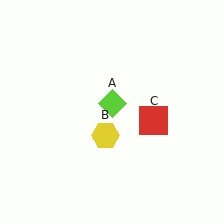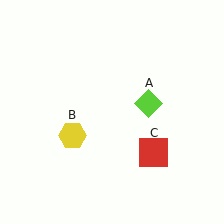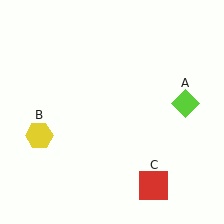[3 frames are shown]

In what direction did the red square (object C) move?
The red square (object C) moved down.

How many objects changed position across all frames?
3 objects changed position: lime diamond (object A), yellow hexagon (object B), red square (object C).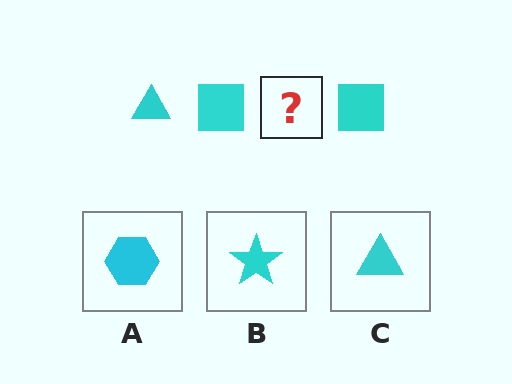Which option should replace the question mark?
Option C.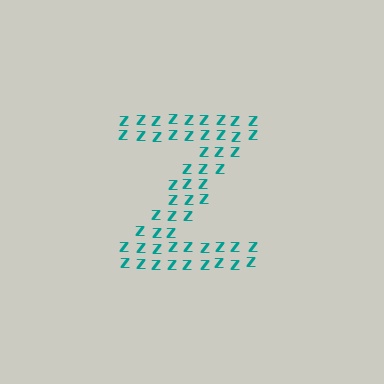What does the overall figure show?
The overall figure shows the letter Z.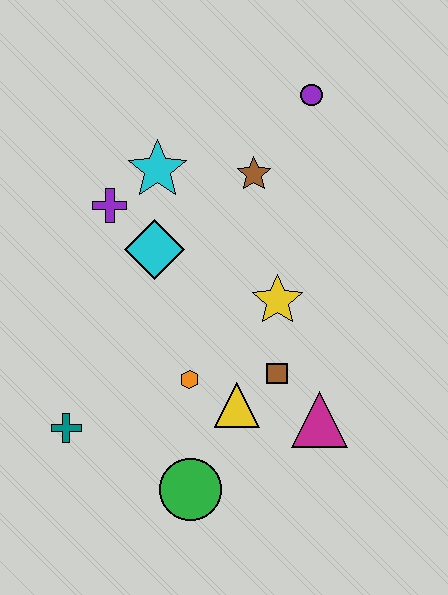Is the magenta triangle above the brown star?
No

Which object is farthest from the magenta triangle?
The purple circle is farthest from the magenta triangle.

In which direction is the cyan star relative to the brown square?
The cyan star is above the brown square.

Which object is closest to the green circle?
The yellow triangle is closest to the green circle.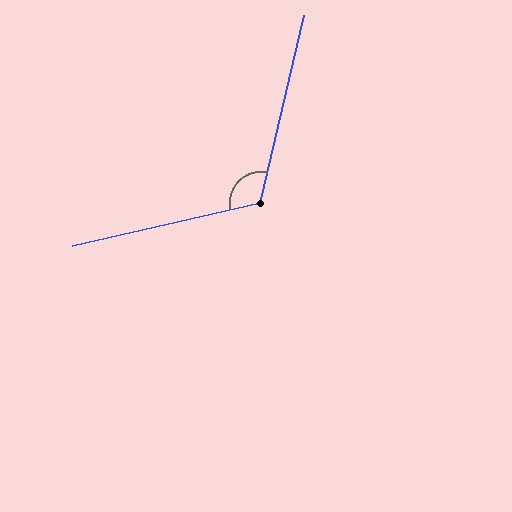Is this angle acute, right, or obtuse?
It is obtuse.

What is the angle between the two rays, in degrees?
Approximately 116 degrees.